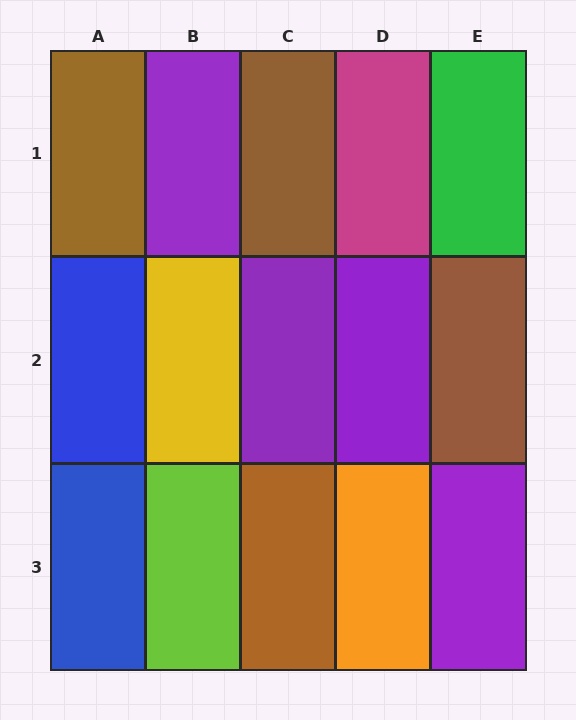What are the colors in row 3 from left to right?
Blue, lime, brown, orange, purple.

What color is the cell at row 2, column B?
Yellow.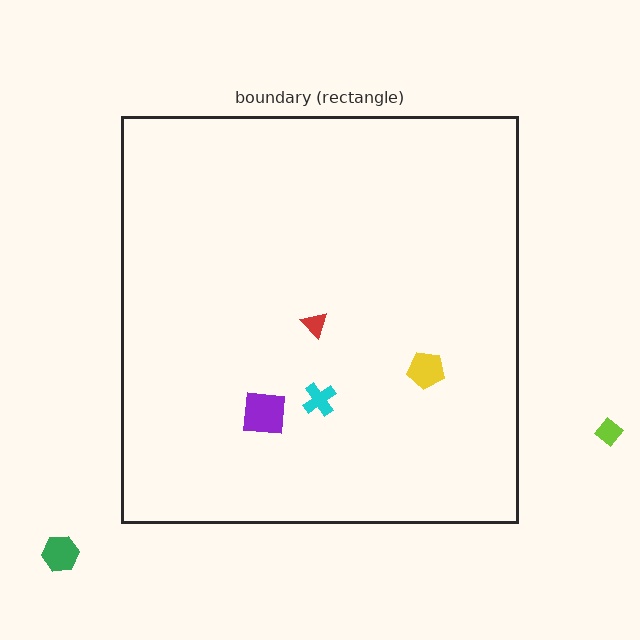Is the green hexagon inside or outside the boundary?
Outside.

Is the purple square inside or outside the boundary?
Inside.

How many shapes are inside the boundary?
4 inside, 2 outside.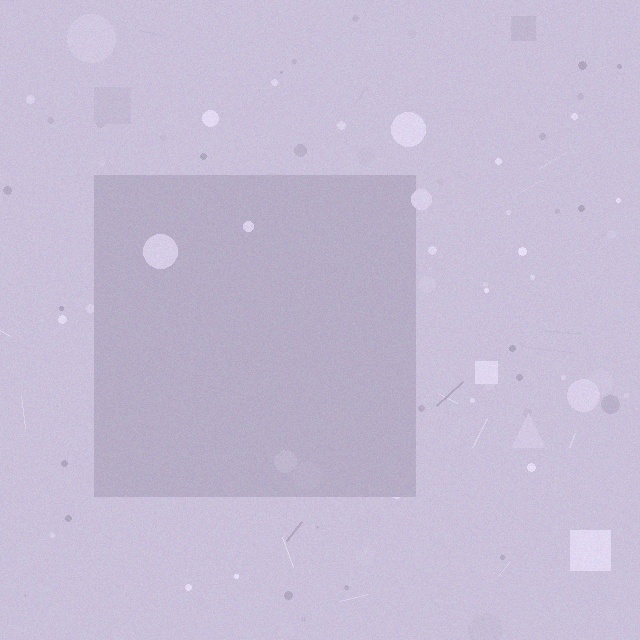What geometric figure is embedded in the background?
A square is embedded in the background.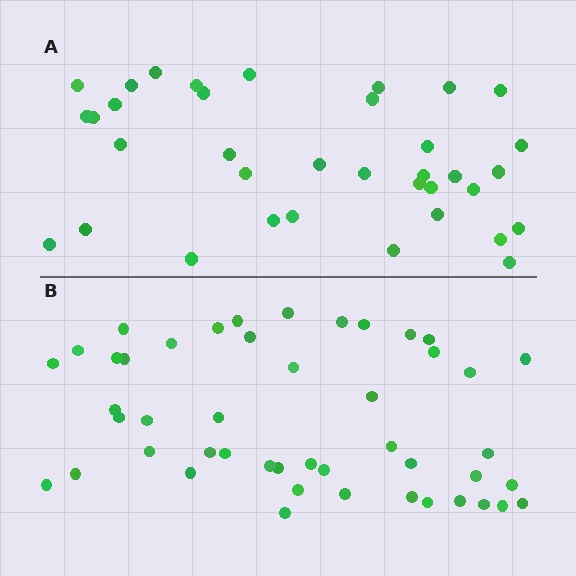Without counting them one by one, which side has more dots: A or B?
Region B (the bottom region) has more dots.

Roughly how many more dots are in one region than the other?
Region B has roughly 12 or so more dots than region A.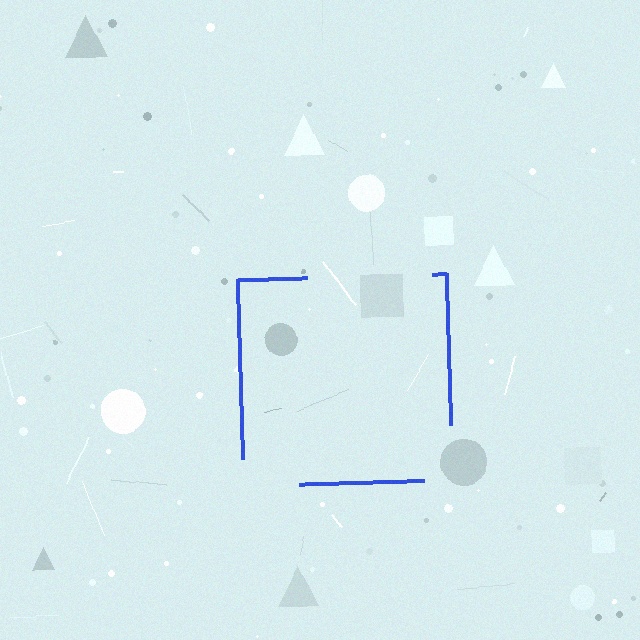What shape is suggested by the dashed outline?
The dashed outline suggests a square.